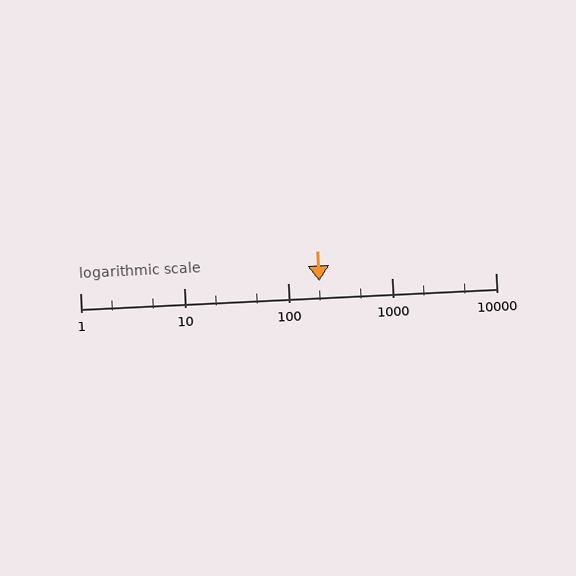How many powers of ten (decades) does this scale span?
The scale spans 4 decades, from 1 to 10000.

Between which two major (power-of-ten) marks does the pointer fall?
The pointer is between 100 and 1000.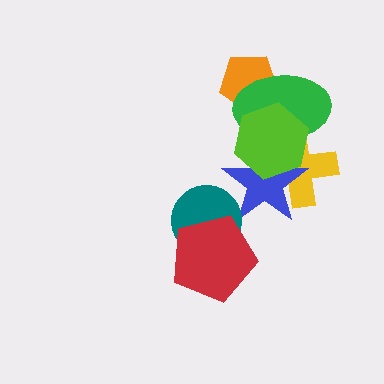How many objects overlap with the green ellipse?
4 objects overlap with the green ellipse.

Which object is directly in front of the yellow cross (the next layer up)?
The blue star is directly in front of the yellow cross.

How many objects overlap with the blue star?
4 objects overlap with the blue star.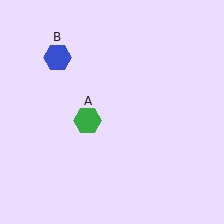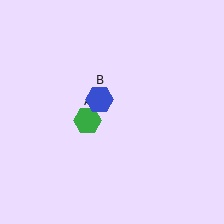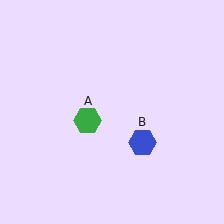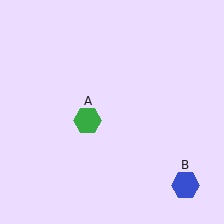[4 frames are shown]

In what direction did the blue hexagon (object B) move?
The blue hexagon (object B) moved down and to the right.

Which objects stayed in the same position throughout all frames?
Green hexagon (object A) remained stationary.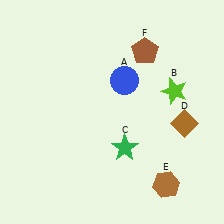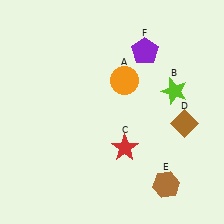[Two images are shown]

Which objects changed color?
A changed from blue to orange. C changed from green to red. F changed from brown to purple.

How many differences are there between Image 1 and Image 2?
There are 3 differences between the two images.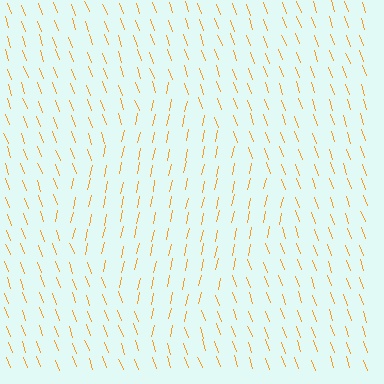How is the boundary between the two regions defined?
The boundary is defined purely by a change in line orientation (approximately 33 degrees difference). All lines are the same color and thickness.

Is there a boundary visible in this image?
Yes, there is a texture boundary formed by a change in line orientation.